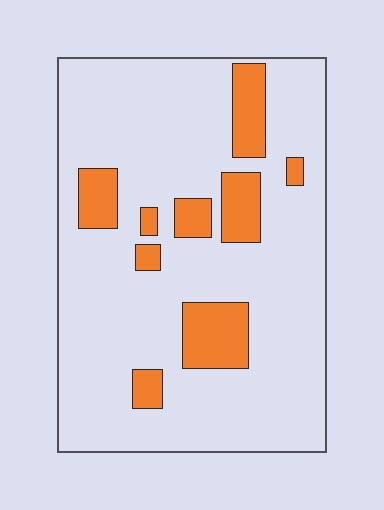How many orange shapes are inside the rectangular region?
9.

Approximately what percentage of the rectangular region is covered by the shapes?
Approximately 15%.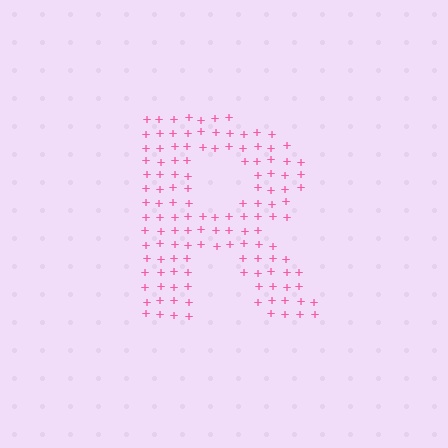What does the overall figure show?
The overall figure shows the letter R.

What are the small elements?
The small elements are plus signs.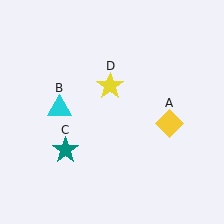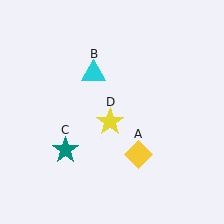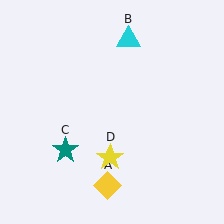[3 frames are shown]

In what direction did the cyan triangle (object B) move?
The cyan triangle (object B) moved up and to the right.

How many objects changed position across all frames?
3 objects changed position: yellow diamond (object A), cyan triangle (object B), yellow star (object D).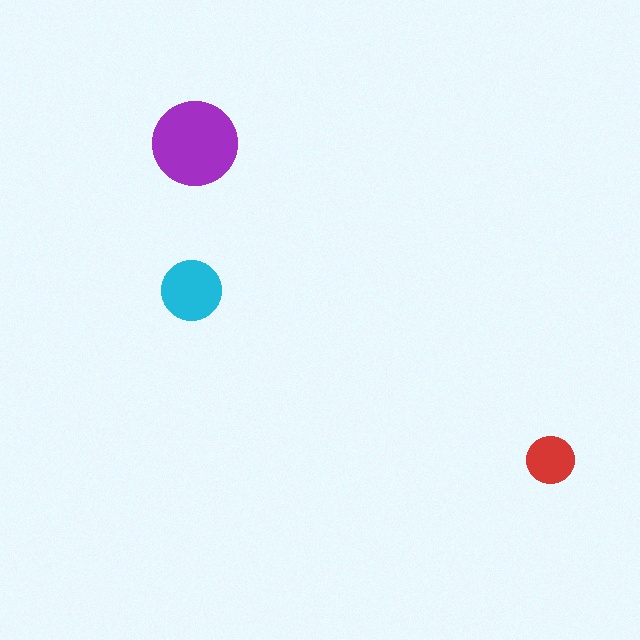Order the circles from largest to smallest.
the purple one, the cyan one, the red one.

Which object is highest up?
The purple circle is topmost.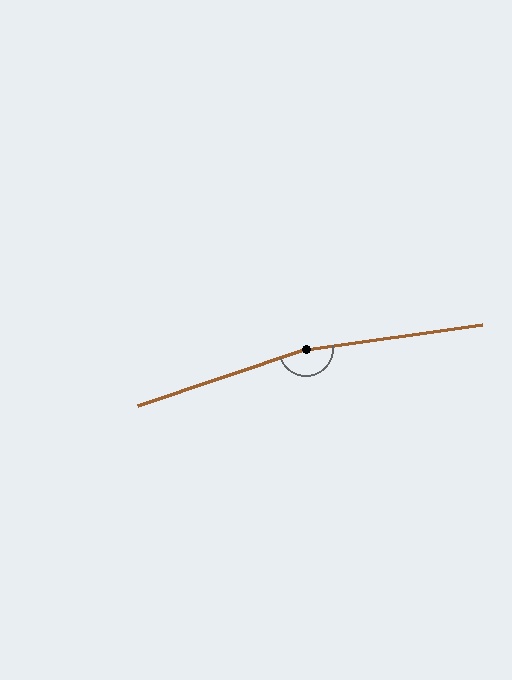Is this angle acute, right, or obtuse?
It is obtuse.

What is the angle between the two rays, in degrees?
Approximately 169 degrees.